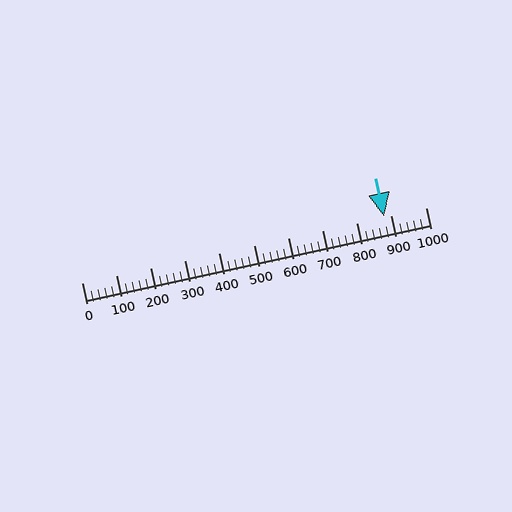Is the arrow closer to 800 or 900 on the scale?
The arrow is closer to 900.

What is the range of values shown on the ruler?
The ruler shows values from 0 to 1000.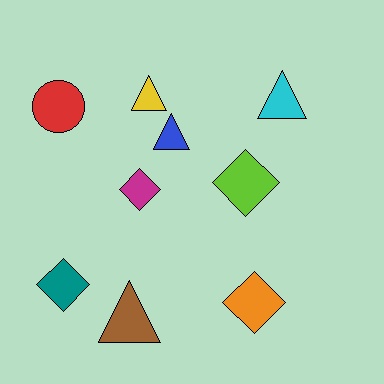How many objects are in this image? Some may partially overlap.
There are 9 objects.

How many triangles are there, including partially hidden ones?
There are 4 triangles.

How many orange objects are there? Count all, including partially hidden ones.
There is 1 orange object.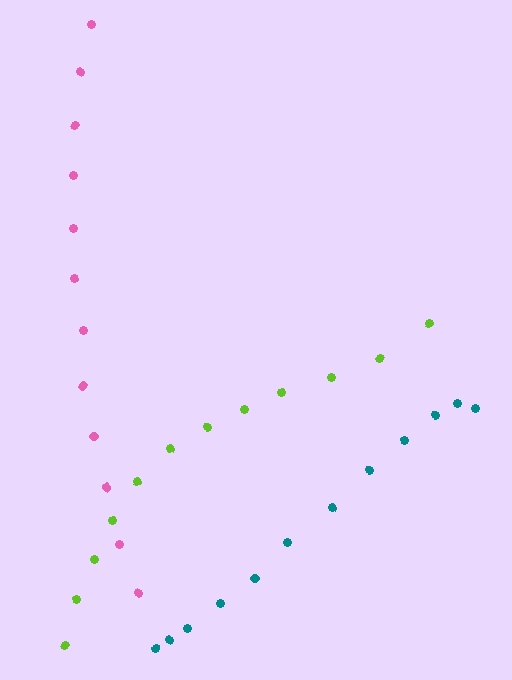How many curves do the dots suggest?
There are 3 distinct paths.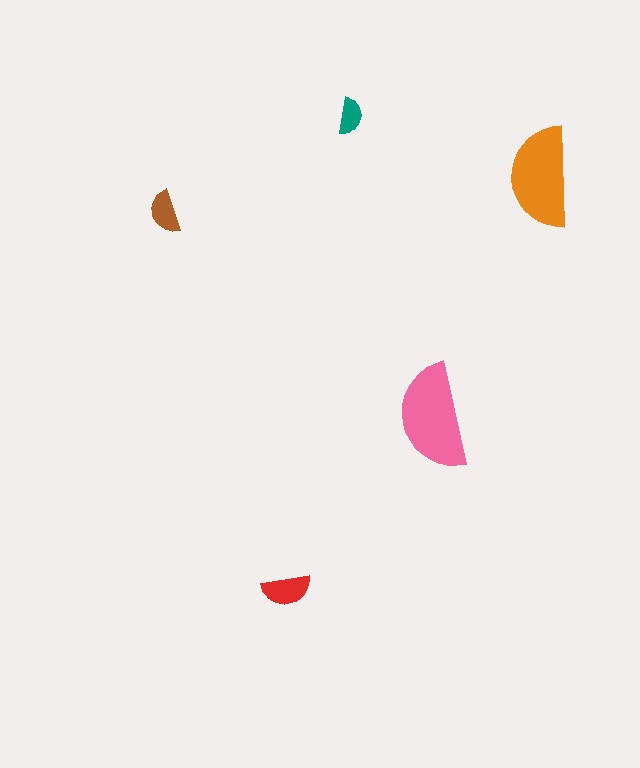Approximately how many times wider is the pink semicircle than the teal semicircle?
About 3 times wider.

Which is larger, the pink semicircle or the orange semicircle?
The pink one.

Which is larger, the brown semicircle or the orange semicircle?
The orange one.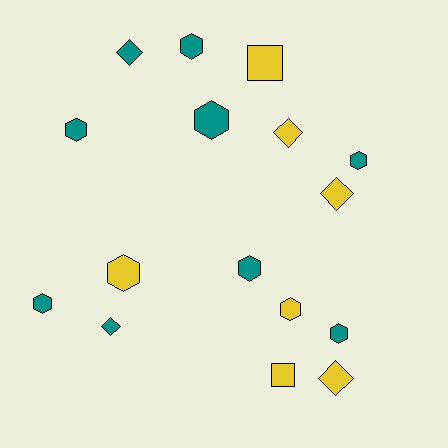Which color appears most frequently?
Teal, with 9 objects.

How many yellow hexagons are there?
There are 2 yellow hexagons.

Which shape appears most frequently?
Hexagon, with 9 objects.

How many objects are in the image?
There are 16 objects.